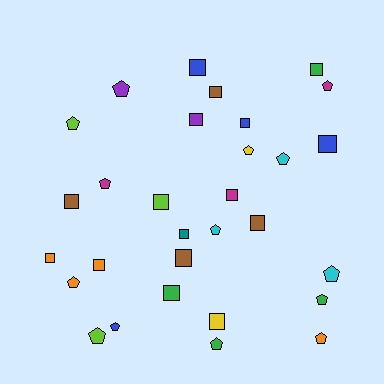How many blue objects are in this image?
There are 4 blue objects.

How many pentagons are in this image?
There are 14 pentagons.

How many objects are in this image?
There are 30 objects.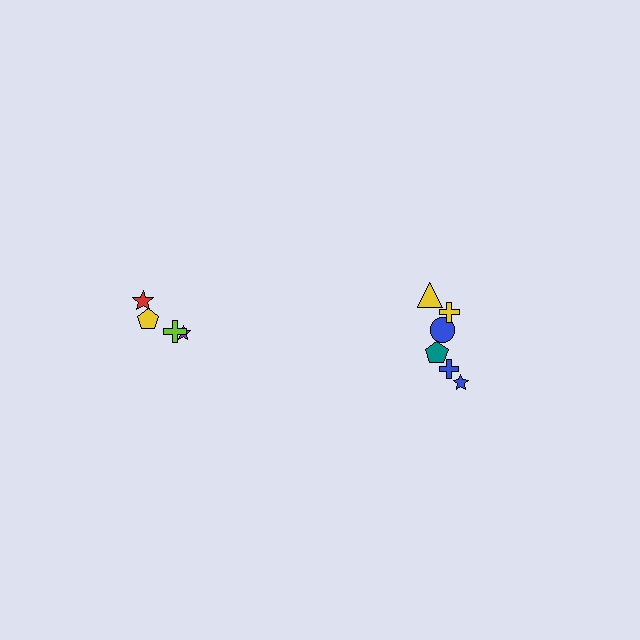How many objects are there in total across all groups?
There are 10 objects.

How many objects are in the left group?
There are 4 objects.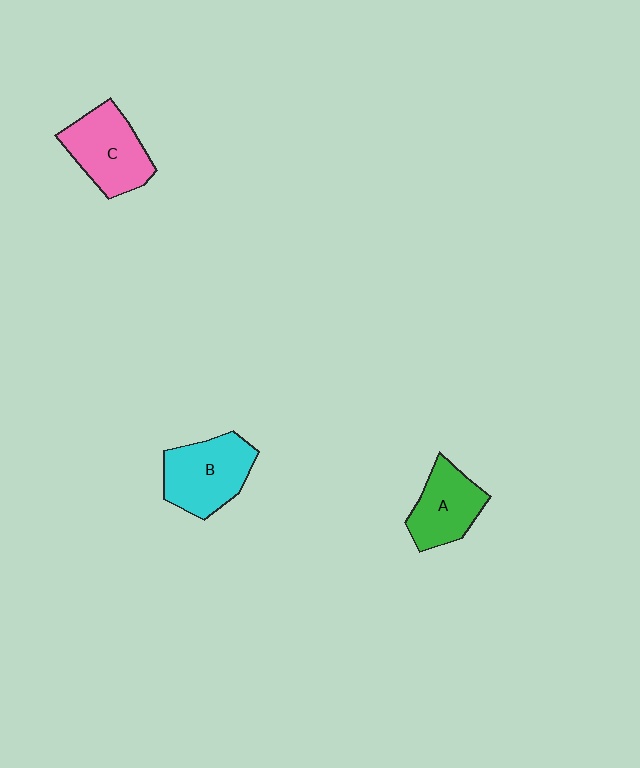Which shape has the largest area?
Shape B (cyan).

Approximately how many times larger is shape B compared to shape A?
Approximately 1.2 times.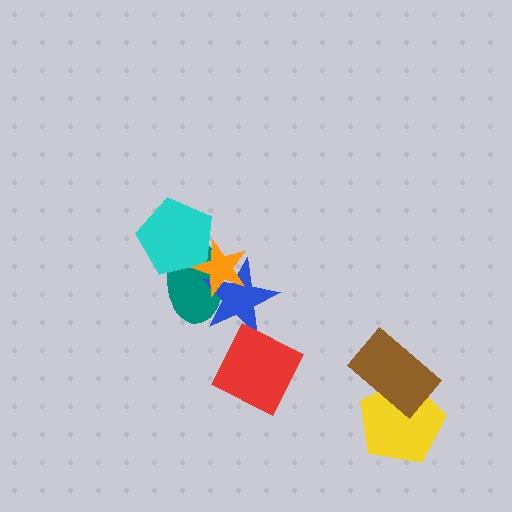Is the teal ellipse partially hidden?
Yes, it is partially covered by another shape.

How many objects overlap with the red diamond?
1 object overlaps with the red diamond.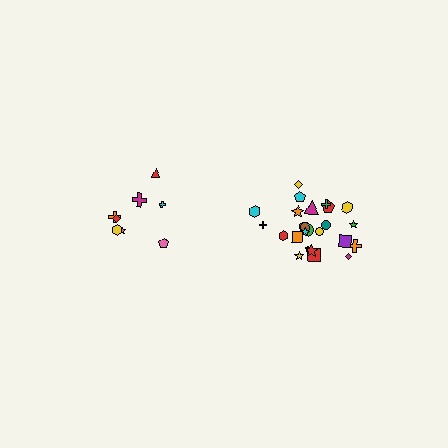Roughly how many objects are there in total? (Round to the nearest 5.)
Roughly 35 objects in total.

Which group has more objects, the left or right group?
The right group.